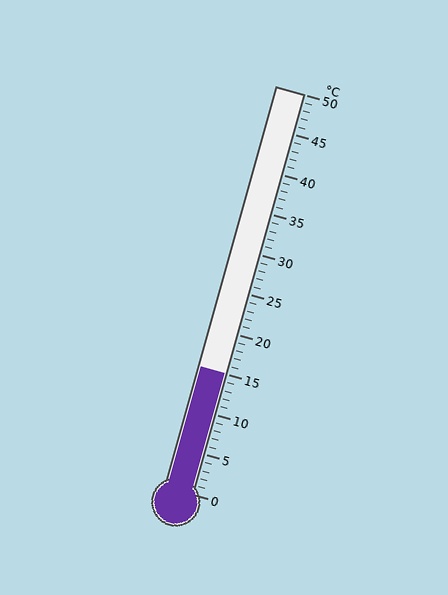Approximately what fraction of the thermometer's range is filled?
The thermometer is filled to approximately 30% of its range.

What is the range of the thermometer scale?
The thermometer scale ranges from 0°C to 50°C.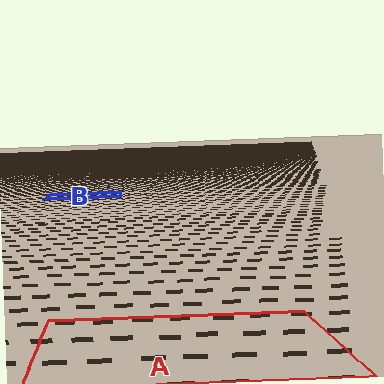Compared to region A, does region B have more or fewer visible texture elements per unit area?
Region B has more texture elements per unit area — they are packed more densely because it is farther away.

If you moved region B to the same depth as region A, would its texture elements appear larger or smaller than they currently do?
They would appear larger. At a closer depth, the same texture elements are projected at a bigger on-screen size.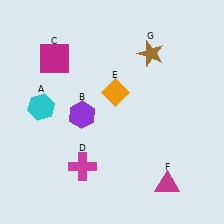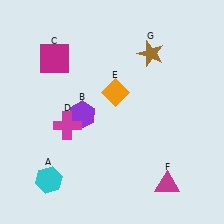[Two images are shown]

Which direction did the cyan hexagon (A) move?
The cyan hexagon (A) moved down.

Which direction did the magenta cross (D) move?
The magenta cross (D) moved up.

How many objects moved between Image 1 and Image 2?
2 objects moved between the two images.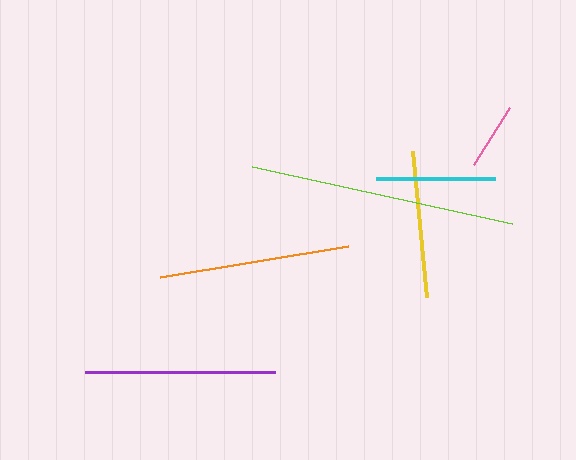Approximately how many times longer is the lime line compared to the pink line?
The lime line is approximately 3.9 times the length of the pink line.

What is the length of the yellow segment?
The yellow segment is approximately 147 pixels long.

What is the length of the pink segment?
The pink segment is approximately 68 pixels long.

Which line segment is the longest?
The lime line is the longest at approximately 266 pixels.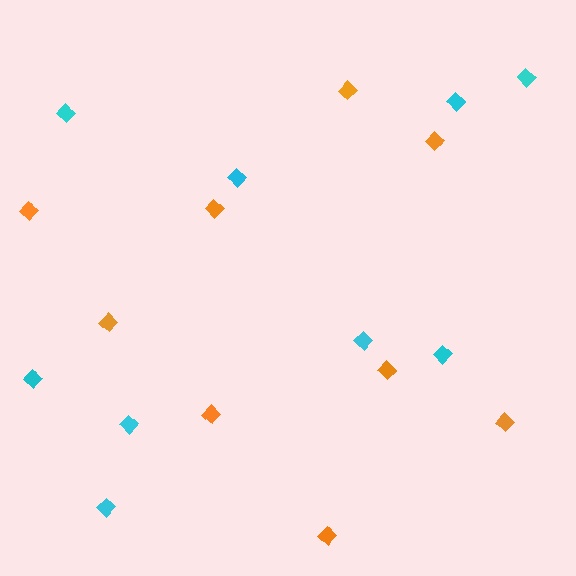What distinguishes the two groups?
There are 2 groups: one group of cyan diamonds (9) and one group of orange diamonds (9).